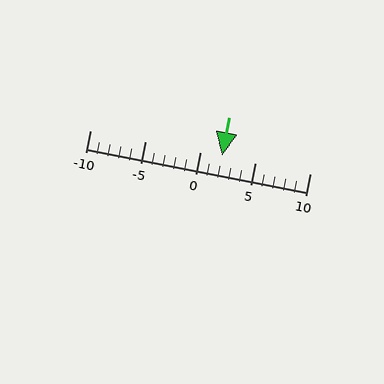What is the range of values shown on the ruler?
The ruler shows values from -10 to 10.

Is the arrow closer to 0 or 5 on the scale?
The arrow is closer to 0.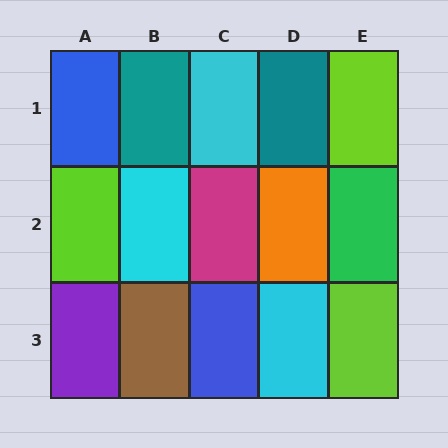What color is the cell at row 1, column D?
Teal.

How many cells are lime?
3 cells are lime.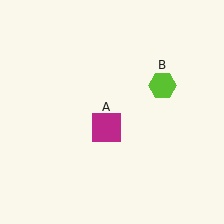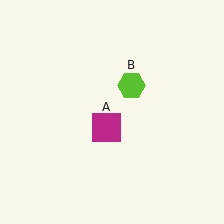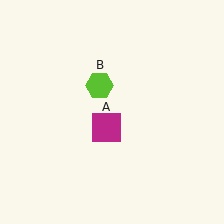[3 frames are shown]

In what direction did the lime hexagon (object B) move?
The lime hexagon (object B) moved left.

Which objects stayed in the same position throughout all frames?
Magenta square (object A) remained stationary.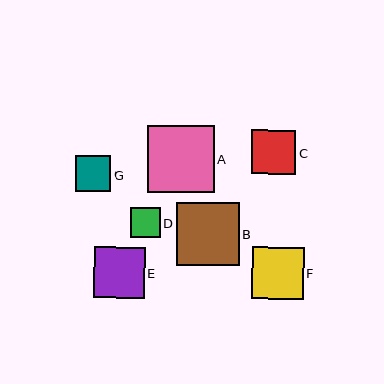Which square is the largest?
Square A is the largest with a size of approximately 66 pixels.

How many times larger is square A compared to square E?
Square A is approximately 1.3 times the size of square E.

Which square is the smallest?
Square D is the smallest with a size of approximately 30 pixels.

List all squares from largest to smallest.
From largest to smallest: A, B, F, E, C, G, D.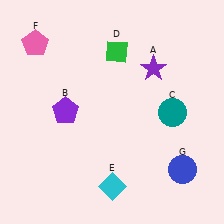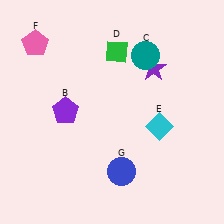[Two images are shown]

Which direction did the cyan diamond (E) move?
The cyan diamond (E) moved up.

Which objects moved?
The objects that moved are: the teal circle (C), the cyan diamond (E), the blue circle (G).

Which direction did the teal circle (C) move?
The teal circle (C) moved up.